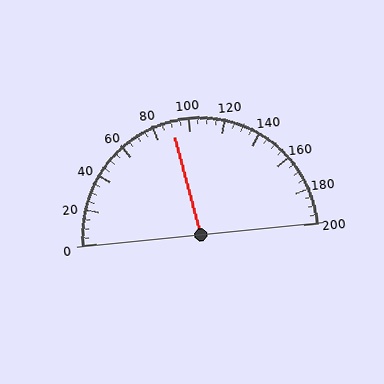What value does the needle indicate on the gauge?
The needle indicates approximately 90.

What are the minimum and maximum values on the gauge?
The gauge ranges from 0 to 200.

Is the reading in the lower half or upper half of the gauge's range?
The reading is in the lower half of the range (0 to 200).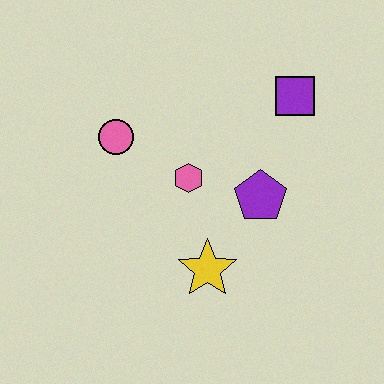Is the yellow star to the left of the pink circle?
No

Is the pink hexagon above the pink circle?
No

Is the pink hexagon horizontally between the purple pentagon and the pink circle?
Yes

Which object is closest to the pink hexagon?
The purple pentagon is closest to the pink hexagon.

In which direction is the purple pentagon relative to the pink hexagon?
The purple pentagon is to the right of the pink hexagon.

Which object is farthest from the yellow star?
The purple square is farthest from the yellow star.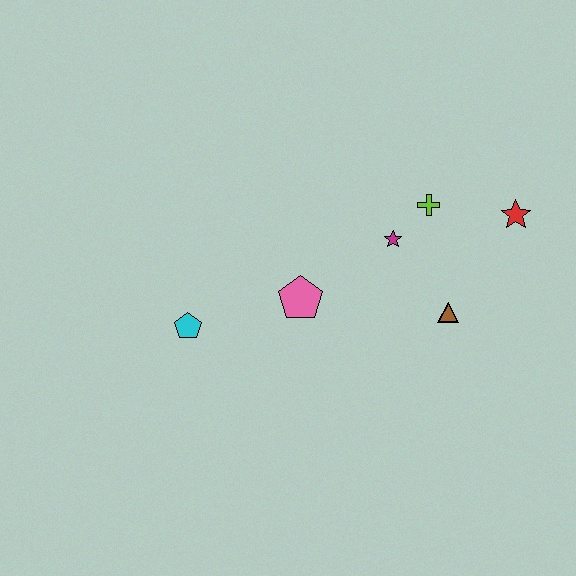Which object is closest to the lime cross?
The magenta star is closest to the lime cross.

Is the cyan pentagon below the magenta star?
Yes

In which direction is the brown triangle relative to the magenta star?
The brown triangle is below the magenta star.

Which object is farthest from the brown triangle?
The cyan pentagon is farthest from the brown triangle.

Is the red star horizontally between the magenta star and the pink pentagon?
No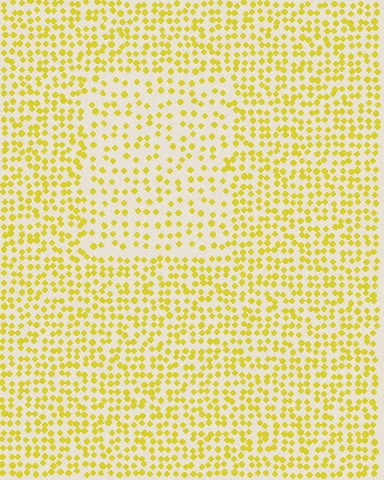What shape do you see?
I see a rectangle.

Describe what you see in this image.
The image contains small yellow elements arranged at two different densities. A rectangle-shaped region is visible where the elements are less densely packed than the surrounding area.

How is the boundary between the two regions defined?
The boundary is defined by a change in element density (approximately 1.8x ratio). All elements are the same color, size, and shape.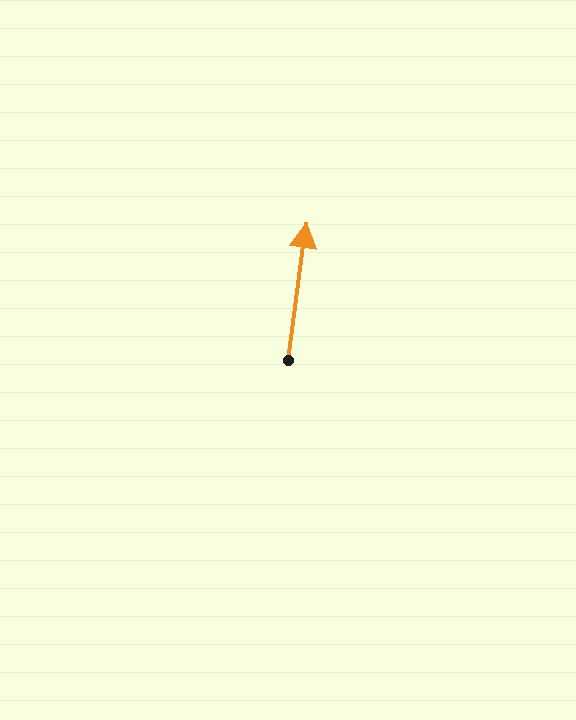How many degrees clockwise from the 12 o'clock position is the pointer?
Approximately 8 degrees.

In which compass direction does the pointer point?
North.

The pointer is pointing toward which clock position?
Roughly 12 o'clock.